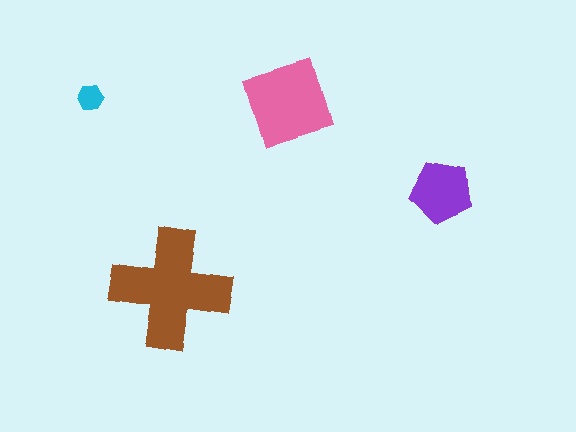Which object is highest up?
The cyan hexagon is topmost.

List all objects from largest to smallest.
The brown cross, the pink square, the purple pentagon, the cyan hexagon.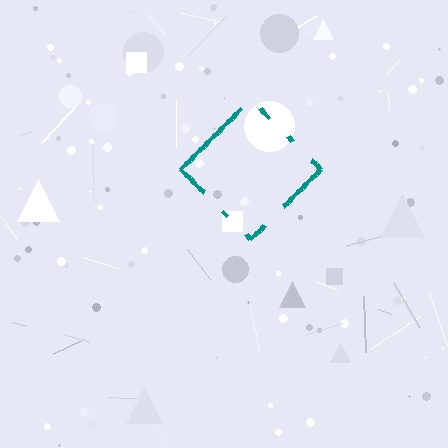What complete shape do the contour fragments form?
The contour fragments form a diamond.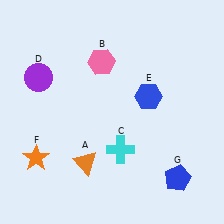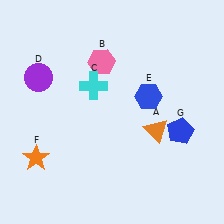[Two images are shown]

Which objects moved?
The objects that moved are: the orange triangle (A), the cyan cross (C), the blue pentagon (G).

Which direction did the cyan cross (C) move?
The cyan cross (C) moved up.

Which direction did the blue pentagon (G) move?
The blue pentagon (G) moved up.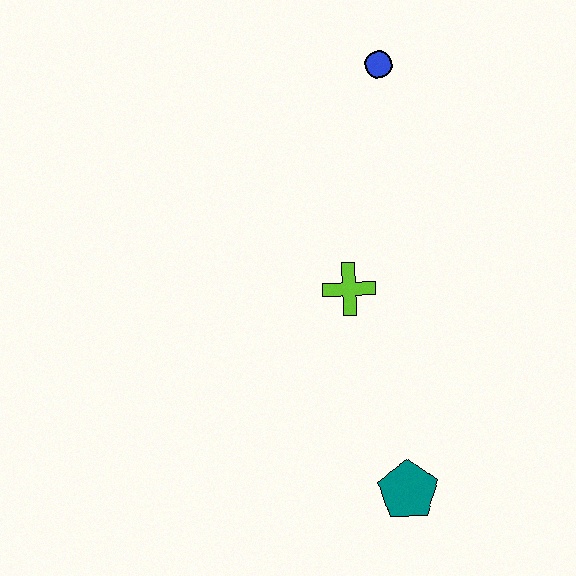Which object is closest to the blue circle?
The lime cross is closest to the blue circle.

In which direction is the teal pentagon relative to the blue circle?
The teal pentagon is below the blue circle.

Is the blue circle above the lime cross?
Yes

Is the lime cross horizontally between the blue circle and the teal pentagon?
No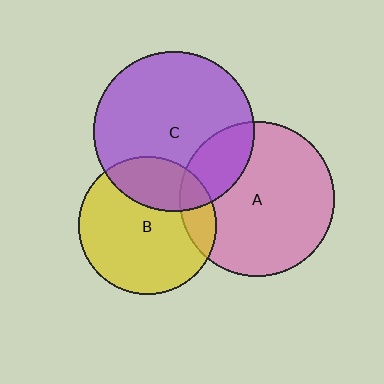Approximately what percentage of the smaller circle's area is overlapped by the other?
Approximately 15%.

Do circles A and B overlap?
Yes.